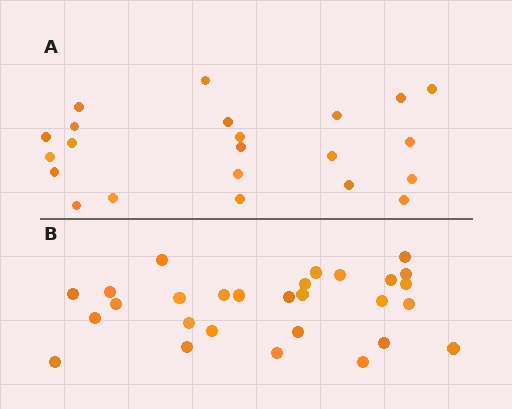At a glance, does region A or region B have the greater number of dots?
Region B (the bottom region) has more dots.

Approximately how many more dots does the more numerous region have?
Region B has about 6 more dots than region A.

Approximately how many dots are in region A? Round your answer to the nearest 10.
About 20 dots. (The exact count is 22, which rounds to 20.)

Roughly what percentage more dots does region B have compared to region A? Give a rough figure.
About 25% more.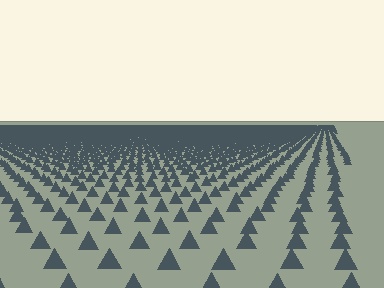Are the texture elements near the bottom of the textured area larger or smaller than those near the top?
Larger. Near the bottom, elements are closer to the viewer and appear at a bigger on-screen size.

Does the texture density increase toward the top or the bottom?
Density increases toward the top.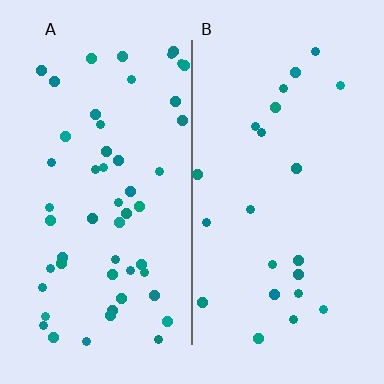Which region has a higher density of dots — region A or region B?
A (the left).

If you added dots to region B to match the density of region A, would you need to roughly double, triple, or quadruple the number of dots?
Approximately double.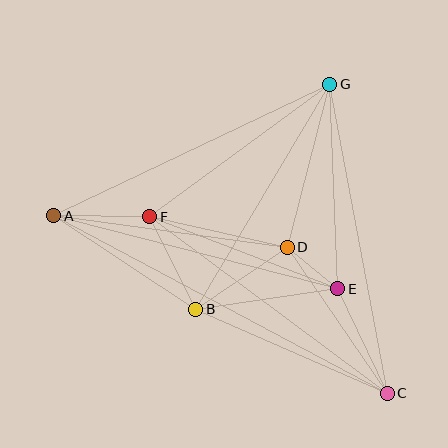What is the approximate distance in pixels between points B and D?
The distance between B and D is approximately 111 pixels.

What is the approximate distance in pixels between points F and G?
The distance between F and G is approximately 223 pixels.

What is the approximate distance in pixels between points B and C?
The distance between B and C is approximately 209 pixels.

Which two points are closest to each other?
Points D and E are closest to each other.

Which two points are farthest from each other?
Points A and C are farthest from each other.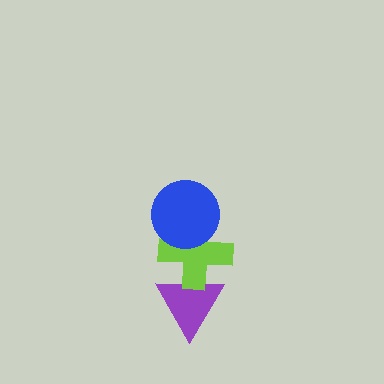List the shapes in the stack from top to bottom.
From top to bottom: the blue circle, the lime cross, the purple triangle.